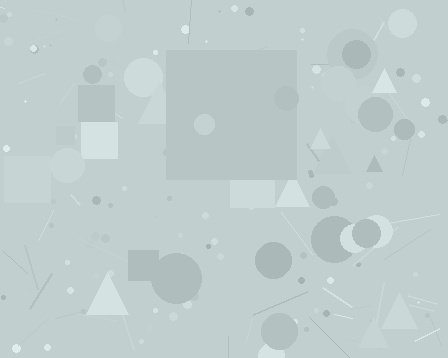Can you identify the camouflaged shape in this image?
The camouflaged shape is a square.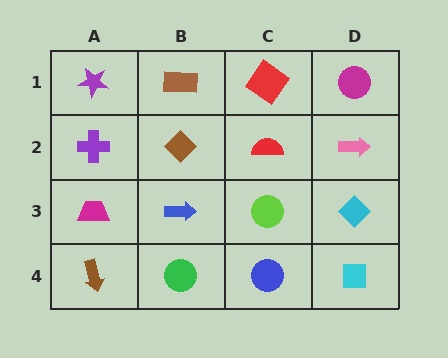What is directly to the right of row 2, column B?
A red semicircle.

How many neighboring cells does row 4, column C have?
3.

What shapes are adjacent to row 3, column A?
A purple cross (row 2, column A), a brown arrow (row 4, column A), a blue arrow (row 3, column B).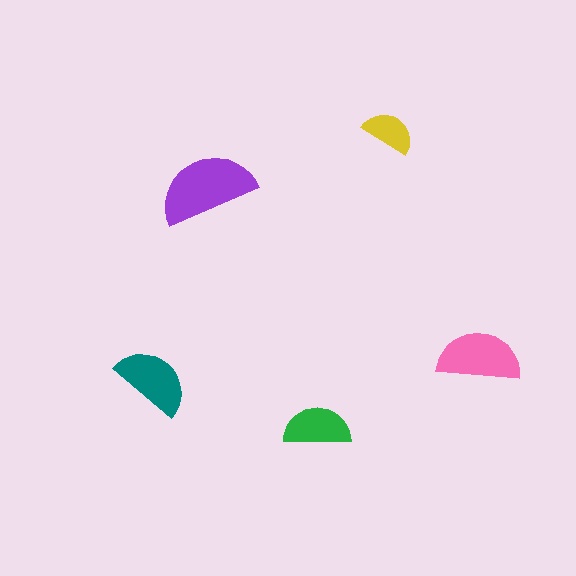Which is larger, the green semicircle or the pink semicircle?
The pink one.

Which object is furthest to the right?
The pink semicircle is rightmost.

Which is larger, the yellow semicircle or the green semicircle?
The green one.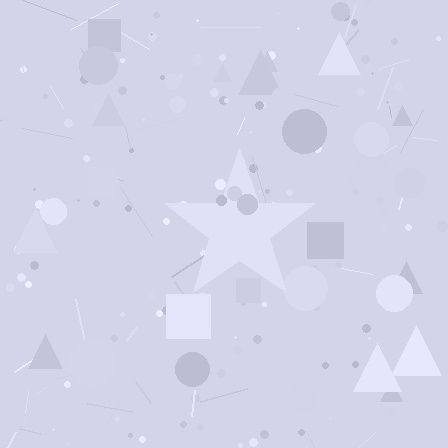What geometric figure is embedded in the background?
A star is embedded in the background.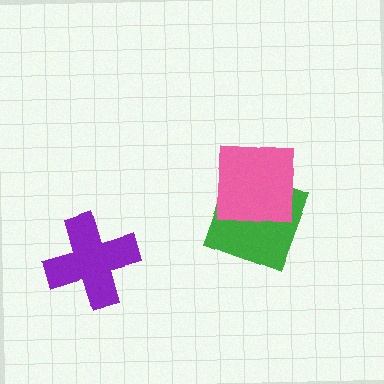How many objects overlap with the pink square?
1 object overlaps with the pink square.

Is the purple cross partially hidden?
No, no other shape covers it.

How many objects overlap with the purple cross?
0 objects overlap with the purple cross.